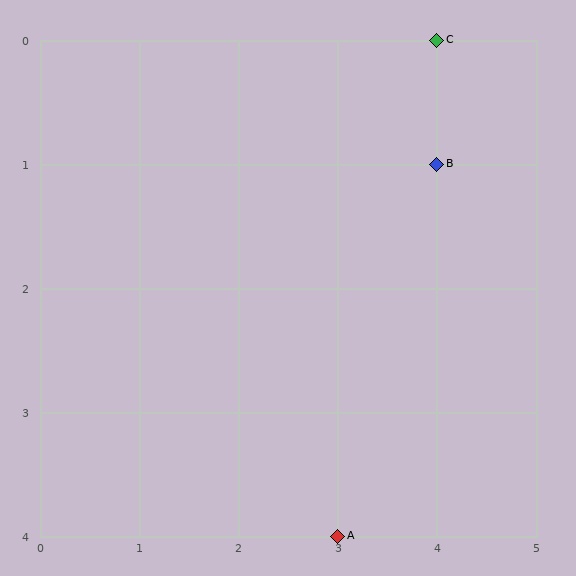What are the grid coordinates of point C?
Point C is at grid coordinates (4, 0).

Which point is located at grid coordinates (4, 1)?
Point B is at (4, 1).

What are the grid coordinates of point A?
Point A is at grid coordinates (3, 4).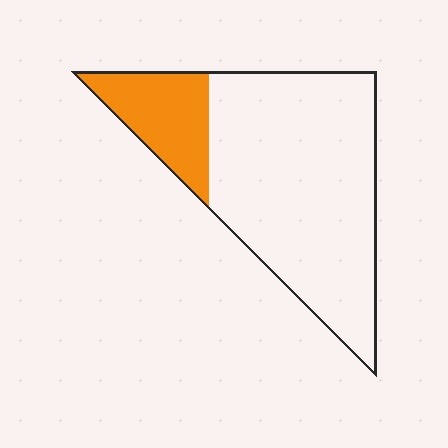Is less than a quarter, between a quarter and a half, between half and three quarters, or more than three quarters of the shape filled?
Less than a quarter.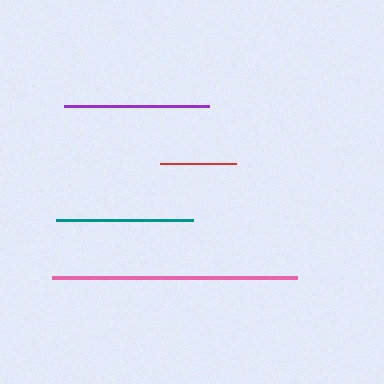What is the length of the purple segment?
The purple segment is approximately 145 pixels long.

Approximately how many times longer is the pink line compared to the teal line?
The pink line is approximately 1.8 times the length of the teal line.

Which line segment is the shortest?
The red line is the shortest at approximately 76 pixels.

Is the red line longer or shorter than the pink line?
The pink line is longer than the red line.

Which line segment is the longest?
The pink line is the longest at approximately 245 pixels.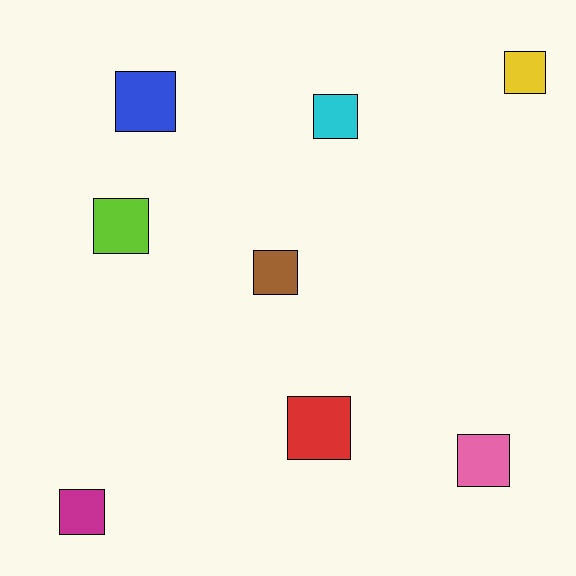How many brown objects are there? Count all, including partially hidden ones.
There is 1 brown object.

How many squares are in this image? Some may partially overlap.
There are 8 squares.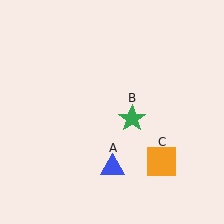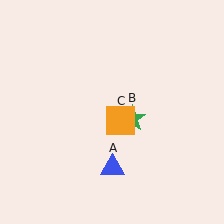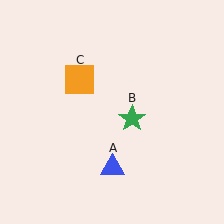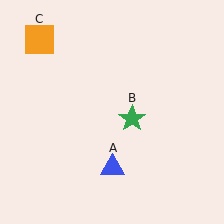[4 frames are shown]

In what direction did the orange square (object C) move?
The orange square (object C) moved up and to the left.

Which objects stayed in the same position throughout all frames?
Blue triangle (object A) and green star (object B) remained stationary.